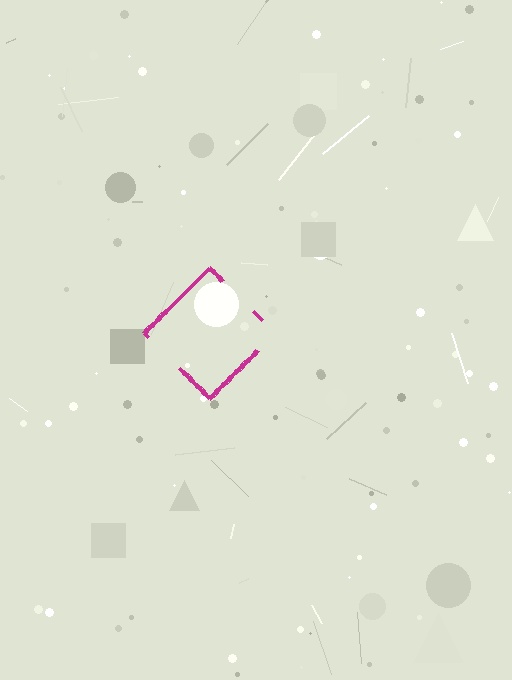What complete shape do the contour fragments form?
The contour fragments form a diamond.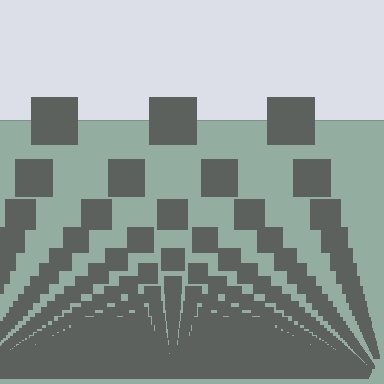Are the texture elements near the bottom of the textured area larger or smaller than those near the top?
Smaller. The gradient is inverted — elements near the bottom are smaller and denser.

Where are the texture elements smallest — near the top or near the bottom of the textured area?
Near the bottom.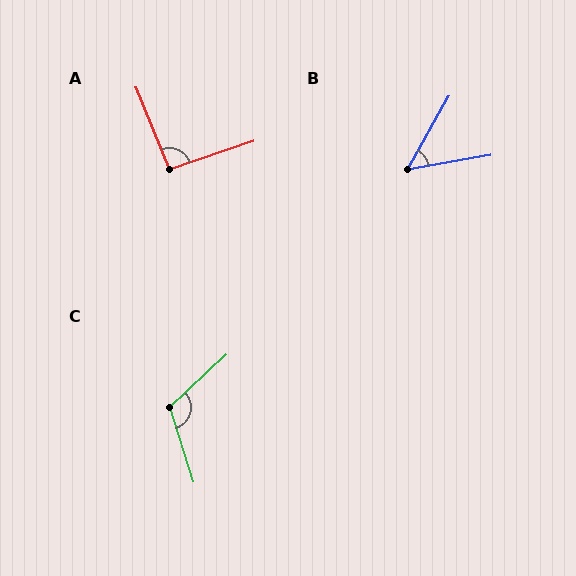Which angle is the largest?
C, at approximately 115 degrees.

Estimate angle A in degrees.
Approximately 94 degrees.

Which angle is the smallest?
B, at approximately 51 degrees.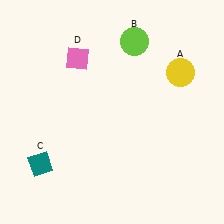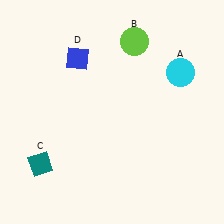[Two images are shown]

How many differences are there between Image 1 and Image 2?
There are 2 differences between the two images.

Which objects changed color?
A changed from yellow to cyan. D changed from pink to blue.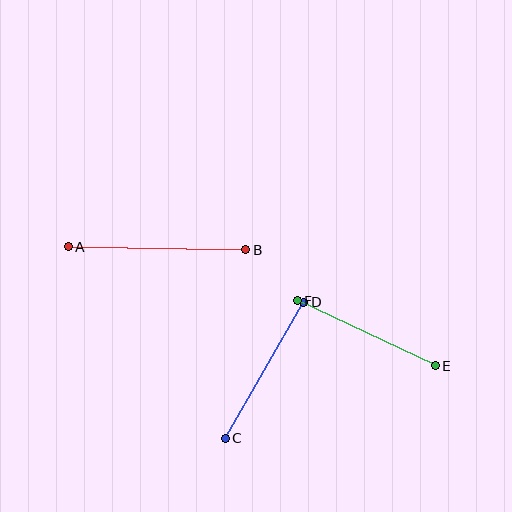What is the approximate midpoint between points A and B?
The midpoint is at approximately (157, 248) pixels.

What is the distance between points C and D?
The distance is approximately 157 pixels.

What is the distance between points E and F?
The distance is approximately 152 pixels.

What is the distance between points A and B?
The distance is approximately 177 pixels.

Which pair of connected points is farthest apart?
Points A and B are farthest apart.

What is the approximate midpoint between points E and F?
The midpoint is at approximately (366, 333) pixels.